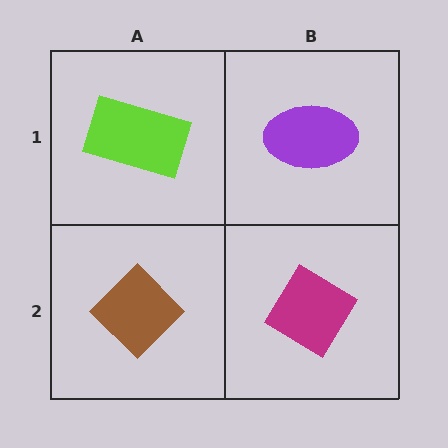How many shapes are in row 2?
2 shapes.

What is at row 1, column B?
A purple ellipse.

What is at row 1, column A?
A lime rectangle.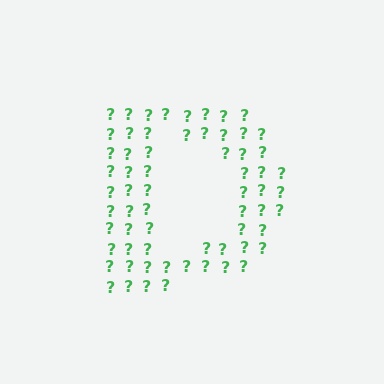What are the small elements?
The small elements are question marks.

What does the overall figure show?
The overall figure shows the letter D.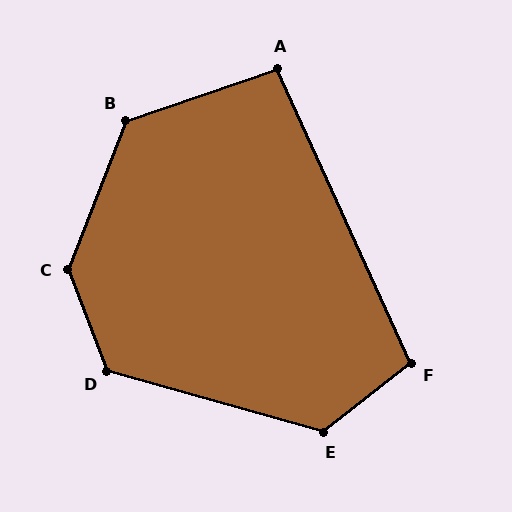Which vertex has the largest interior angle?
C, at approximately 138 degrees.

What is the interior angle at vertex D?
Approximately 127 degrees (obtuse).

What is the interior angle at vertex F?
Approximately 104 degrees (obtuse).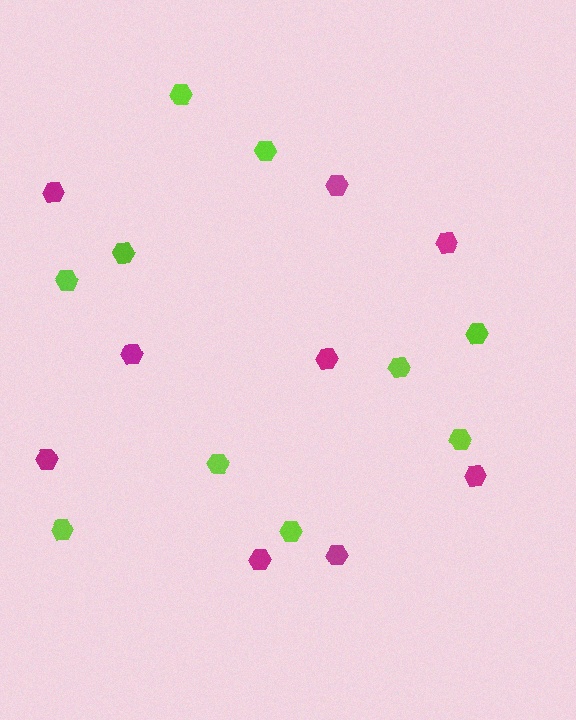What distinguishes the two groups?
There are 2 groups: one group of lime hexagons (10) and one group of magenta hexagons (9).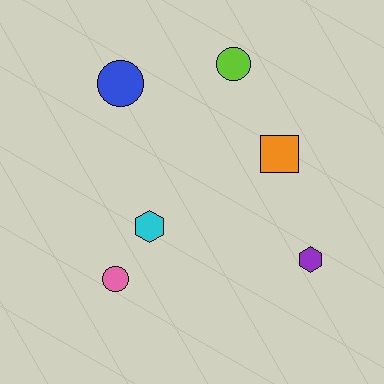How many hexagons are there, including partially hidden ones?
There are 2 hexagons.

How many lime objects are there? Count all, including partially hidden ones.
There is 1 lime object.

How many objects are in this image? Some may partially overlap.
There are 6 objects.